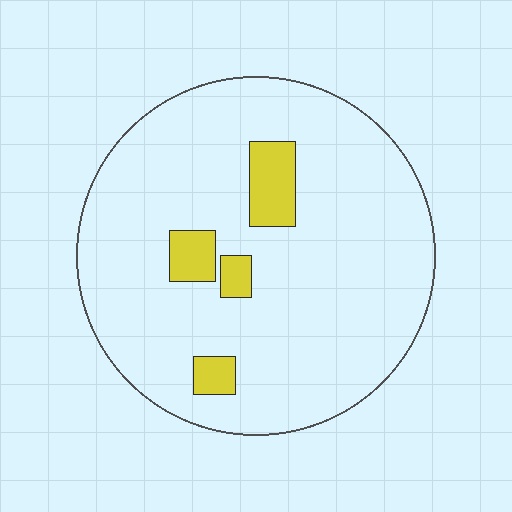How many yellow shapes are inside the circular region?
4.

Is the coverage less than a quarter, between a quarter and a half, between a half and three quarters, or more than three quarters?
Less than a quarter.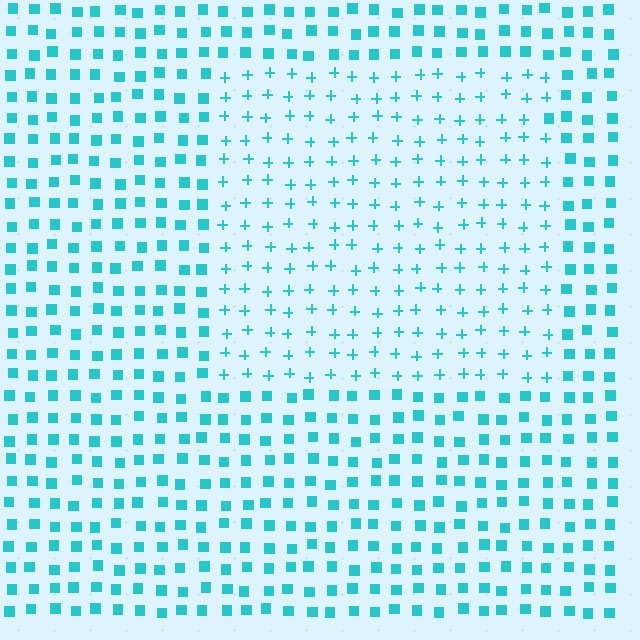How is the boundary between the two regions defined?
The boundary is defined by a change in element shape: plus signs inside vs. squares outside. All elements share the same color and spacing.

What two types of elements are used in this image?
The image uses plus signs inside the rectangle region and squares outside it.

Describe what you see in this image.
The image is filled with small cyan elements arranged in a uniform grid. A rectangle-shaped region contains plus signs, while the surrounding area contains squares. The boundary is defined purely by the change in element shape.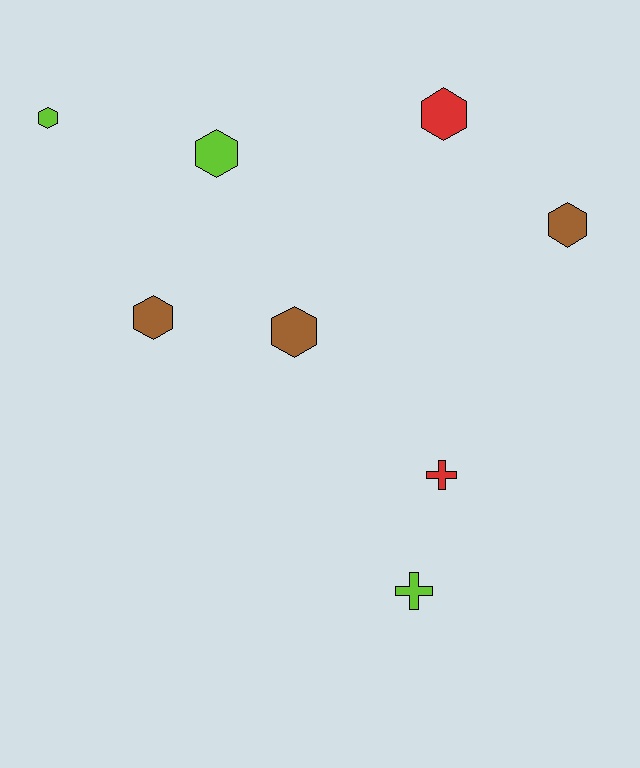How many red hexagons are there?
There is 1 red hexagon.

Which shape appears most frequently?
Hexagon, with 6 objects.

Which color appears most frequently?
Brown, with 3 objects.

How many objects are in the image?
There are 8 objects.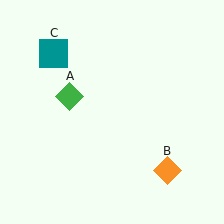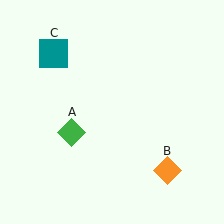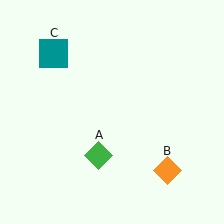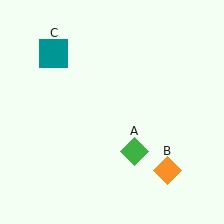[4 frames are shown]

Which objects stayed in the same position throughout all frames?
Orange diamond (object B) and teal square (object C) remained stationary.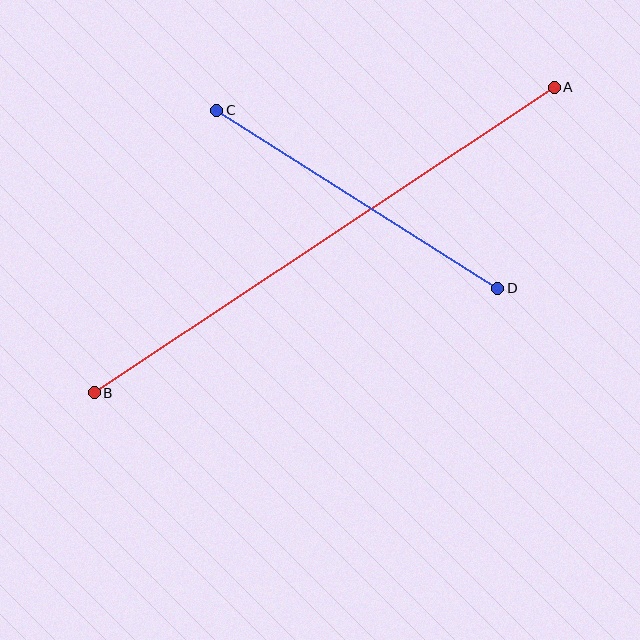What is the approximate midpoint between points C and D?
The midpoint is at approximately (357, 199) pixels.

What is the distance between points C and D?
The distance is approximately 333 pixels.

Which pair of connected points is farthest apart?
Points A and B are farthest apart.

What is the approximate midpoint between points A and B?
The midpoint is at approximately (324, 240) pixels.